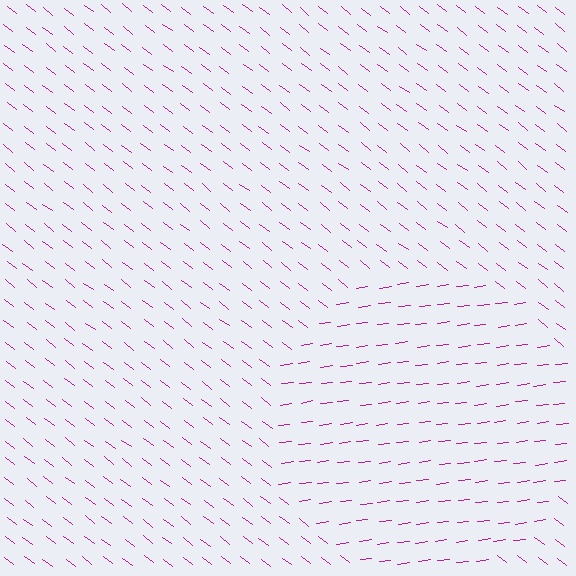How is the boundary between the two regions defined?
The boundary is defined purely by a change in line orientation (approximately 45 degrees difference). All lines are the same color and thickness.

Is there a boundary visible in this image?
Yes, there is a texture boundary formed by a change in line orientation.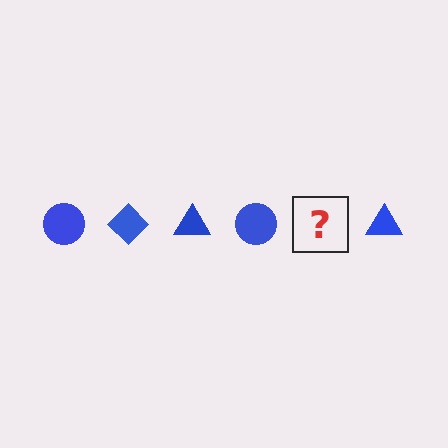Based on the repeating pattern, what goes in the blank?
The blank should be a blue diamond.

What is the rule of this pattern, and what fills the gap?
The rule is that the pattern cycles through circle, diamond, triangle shapes in blue. The gap should be filled with a blue diamond.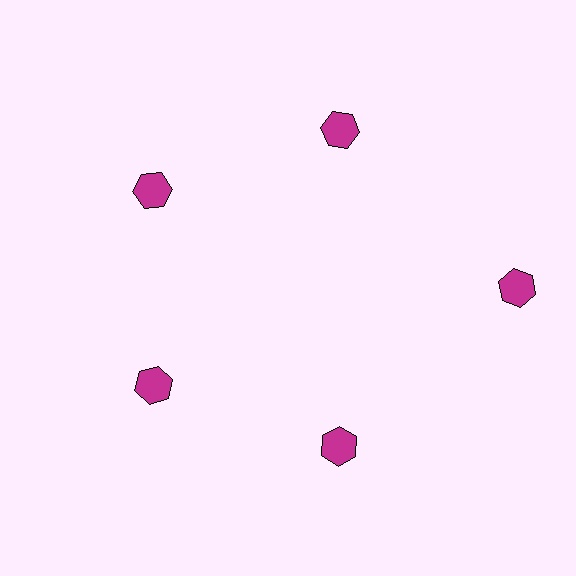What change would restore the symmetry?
The symmetry would be restored by moving it inward, back onto the ring so that all 5 hexagons sit at equal angles and equal distance from the center.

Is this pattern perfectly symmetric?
No. The 5 magenta hexagons are arranged in a ring, but one element near the 3 o'clock position is pushed outward from the center, breaking the 5-fold rotational symmetry.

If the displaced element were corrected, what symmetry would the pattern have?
It would have 5-fold rotational symmetry — the pattern would map onto itself every 72 degrees.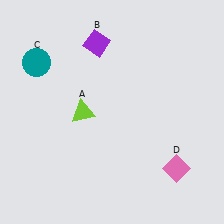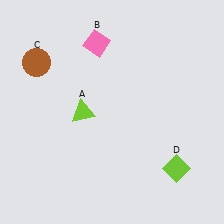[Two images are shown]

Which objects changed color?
B changed from purple to pink. C changed from teal to brown. D changed from pink to lime.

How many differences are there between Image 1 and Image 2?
There are 3 differences between the two images.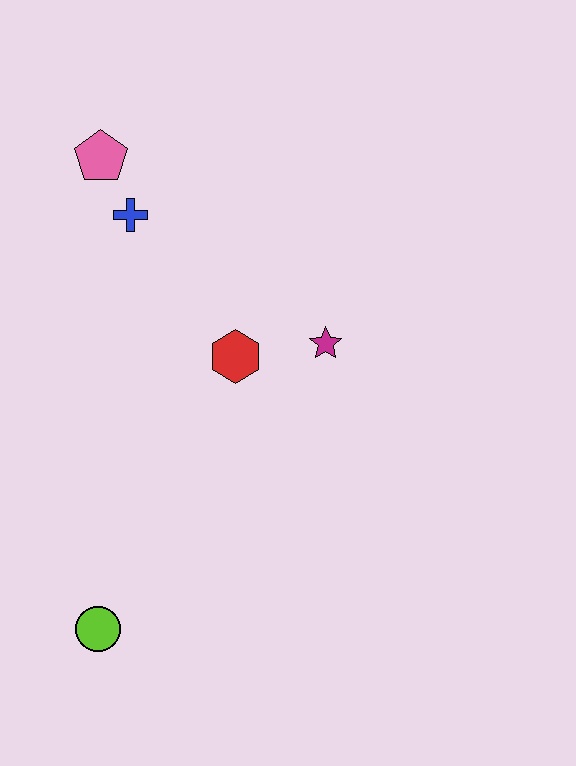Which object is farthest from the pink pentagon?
The lime circle is farthest from the pink pentagon.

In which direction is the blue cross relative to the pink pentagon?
The blue cross is below the pink pentagon.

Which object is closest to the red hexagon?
The magenta star is closest to the red hexagon.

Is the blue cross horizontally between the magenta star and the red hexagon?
No